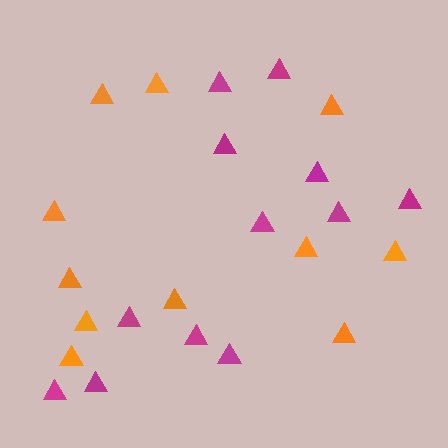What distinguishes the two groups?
There are 2 groups: one group of magenta triangles (12) and one group of orange triangles (11).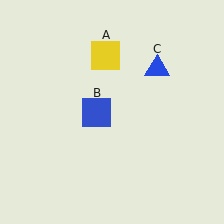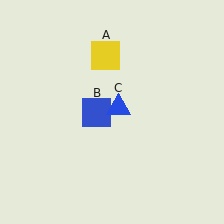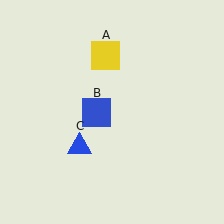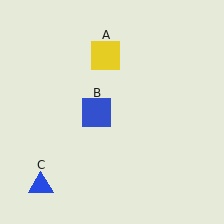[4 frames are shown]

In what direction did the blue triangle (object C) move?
The blue triangle (object C) moved down and to the left.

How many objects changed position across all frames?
1 object changed position: blue triangle (object C).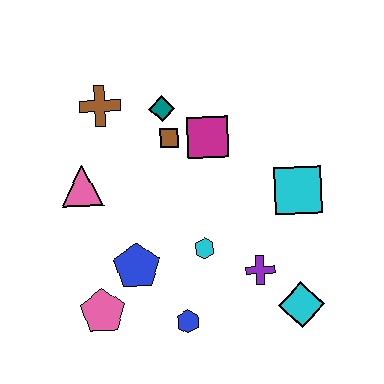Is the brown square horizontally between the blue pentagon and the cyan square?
Yes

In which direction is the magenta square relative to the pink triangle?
The magenta square is to the right of the pink triangle.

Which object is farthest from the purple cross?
The brown cross is farthest from the purple cross.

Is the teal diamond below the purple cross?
No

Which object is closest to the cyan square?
The purple cross is closest to the cyan square.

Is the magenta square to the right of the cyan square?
No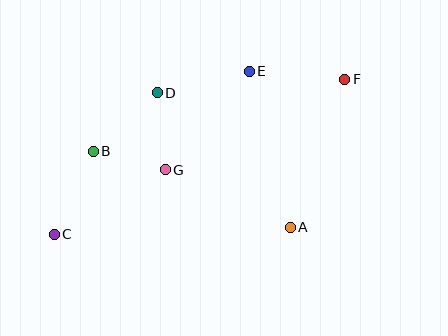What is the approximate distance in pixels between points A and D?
The distance between A and D is approximately 189 pixels.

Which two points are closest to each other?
Points B and G are closest to each other.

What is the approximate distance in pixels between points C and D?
The distance between C and D is approximately 175 pixels.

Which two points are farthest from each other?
Points C and F are farthest from each other.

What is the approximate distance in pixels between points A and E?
The distance between A and E is approximately 161 pixels.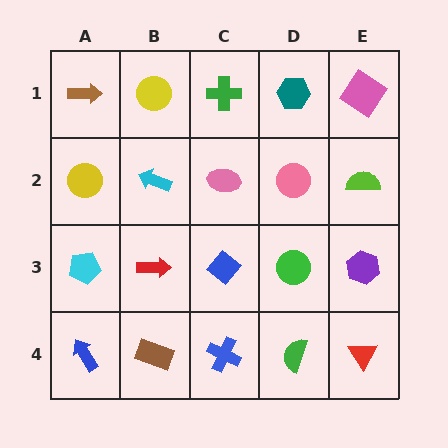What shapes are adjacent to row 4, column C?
A blue diamond (row 3, column C), a brown rectangle (row 4, column B), a green semicircle (row 4, column D).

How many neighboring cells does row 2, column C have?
4.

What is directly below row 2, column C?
A blue diamond.